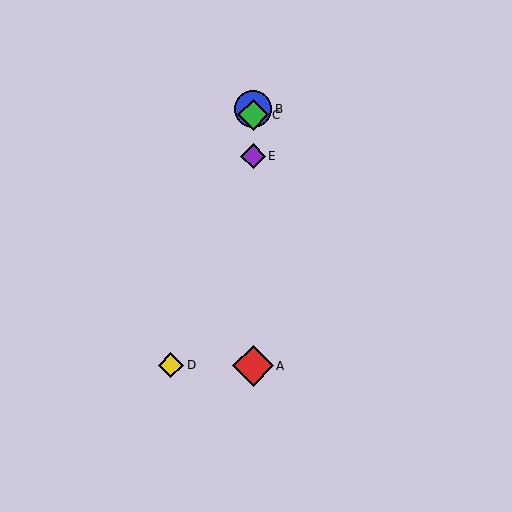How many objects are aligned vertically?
4 objects (A, B, C, E) are aligned vertically.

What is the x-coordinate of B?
Object B is at x≈253.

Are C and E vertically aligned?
Yes, both are at x≈253.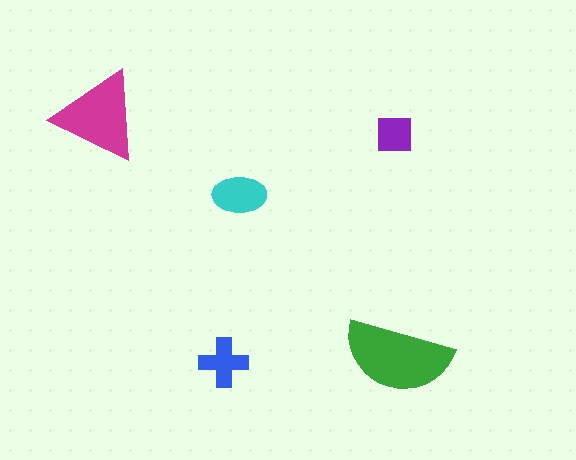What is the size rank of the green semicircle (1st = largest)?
1st.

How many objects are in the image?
There are 5 objects in the image.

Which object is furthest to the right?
The green semicircle is rightmost.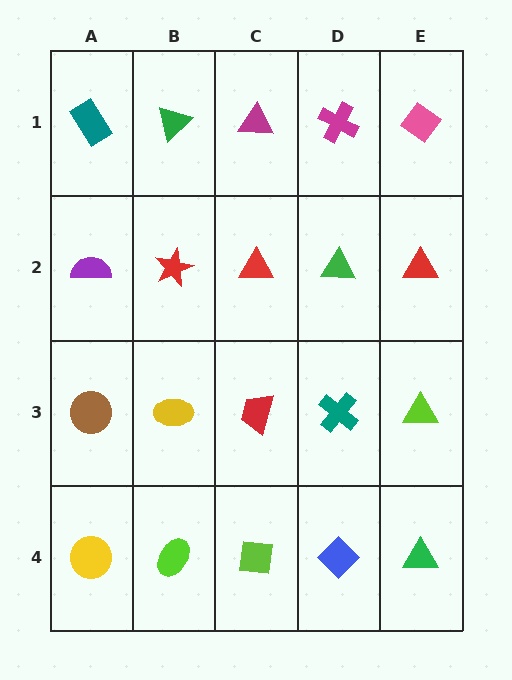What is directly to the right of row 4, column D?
A green triangle.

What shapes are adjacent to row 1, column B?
A red star (row 2, column B), a teal rectangle (row 1, column A), a magenta triangle (row 1, column C).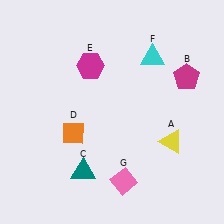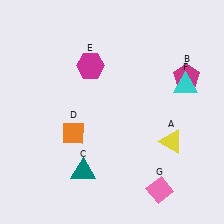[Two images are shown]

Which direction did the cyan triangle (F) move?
The cyan triangle (F) moved right.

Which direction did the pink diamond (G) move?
The pink diamond (G) moved right.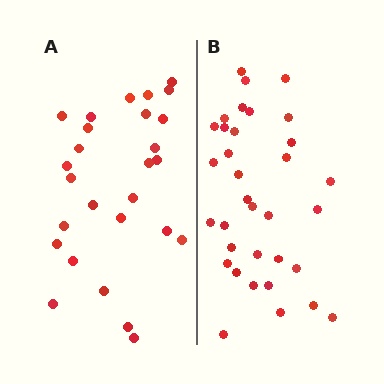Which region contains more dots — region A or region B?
Region B (the right region) has more dots.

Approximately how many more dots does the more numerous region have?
Region B has roughly 8 or so more dots than region A.